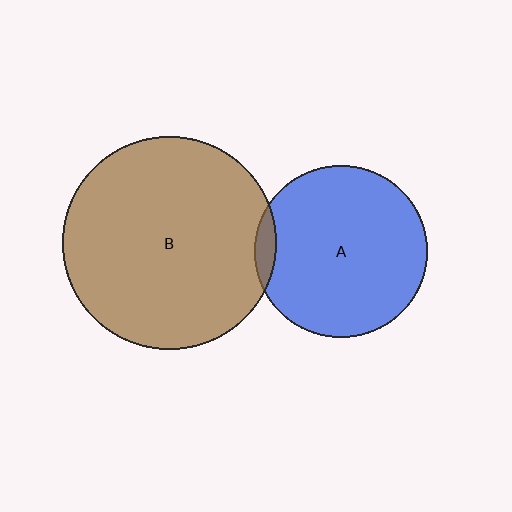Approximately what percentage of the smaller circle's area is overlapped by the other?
Approximately 5%.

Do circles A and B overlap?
Yes.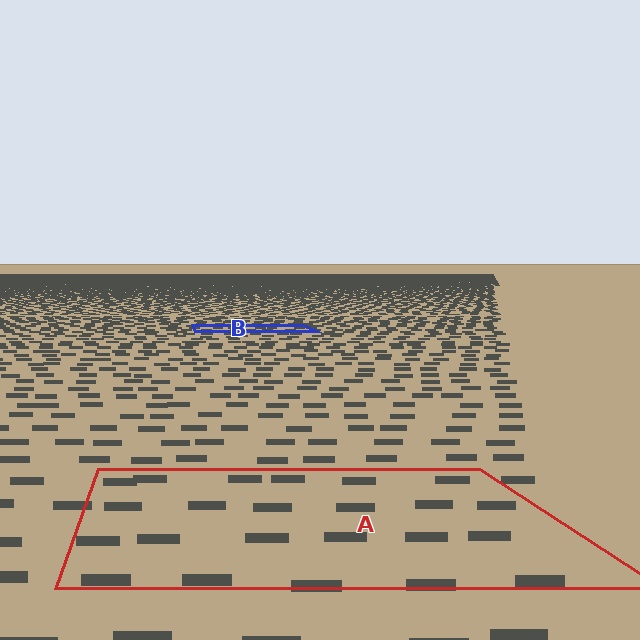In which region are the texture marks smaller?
The texture marks are smaller in region B, because it is farther away.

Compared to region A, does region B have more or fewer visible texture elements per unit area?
Region B has more texture elements per unit area — they are packed more densely because it is farther away.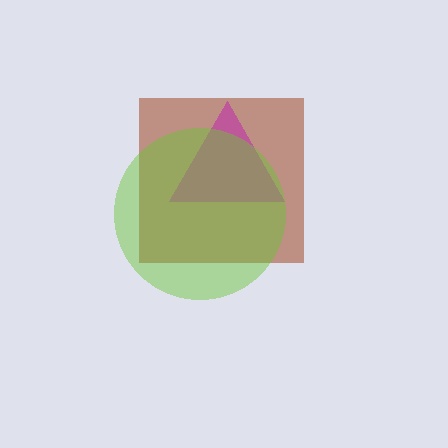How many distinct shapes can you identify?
There are 3 distinct shapes: a brown square, a magenta triangle, a lime circle.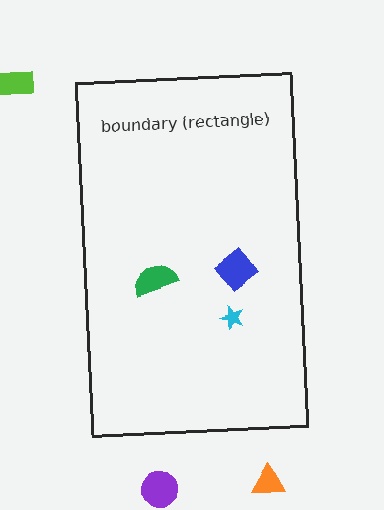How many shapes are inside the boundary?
3 inside, 3 outside.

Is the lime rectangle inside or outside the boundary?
Outside.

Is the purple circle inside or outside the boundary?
Outside.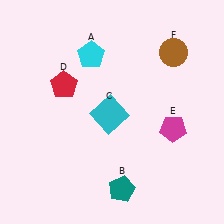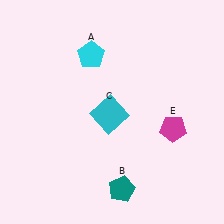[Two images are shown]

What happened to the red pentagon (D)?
The red pentagon (D) was removed in Image 2. It was in the top-left area of Image 1.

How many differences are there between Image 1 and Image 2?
There are 2 differences between the two images.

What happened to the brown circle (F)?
The brown circle (F) was removed in Image 2. It was in the top-right area of Image 1.